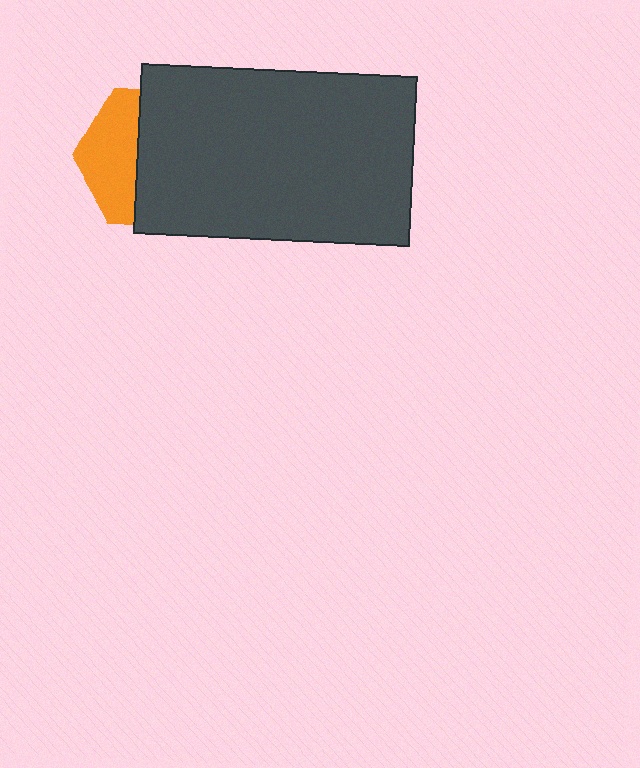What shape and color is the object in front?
The object in front is a dark gray rectangle.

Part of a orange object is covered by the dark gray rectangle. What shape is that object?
It is a hexagon.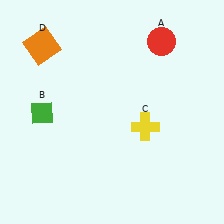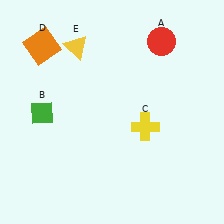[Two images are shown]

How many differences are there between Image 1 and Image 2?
There is 1 difference between the two images.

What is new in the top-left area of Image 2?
A yellow triangle (E) was added in the top-left area of Image 2.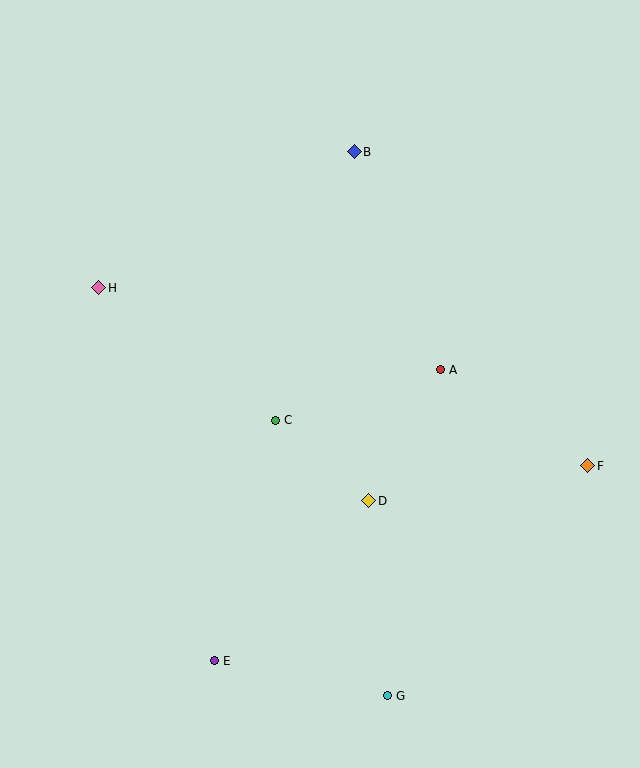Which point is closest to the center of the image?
Point C at (275, 420) is closest to the center.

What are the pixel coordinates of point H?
Point H is at (98, 288).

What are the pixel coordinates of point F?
Point F is at (588, 466).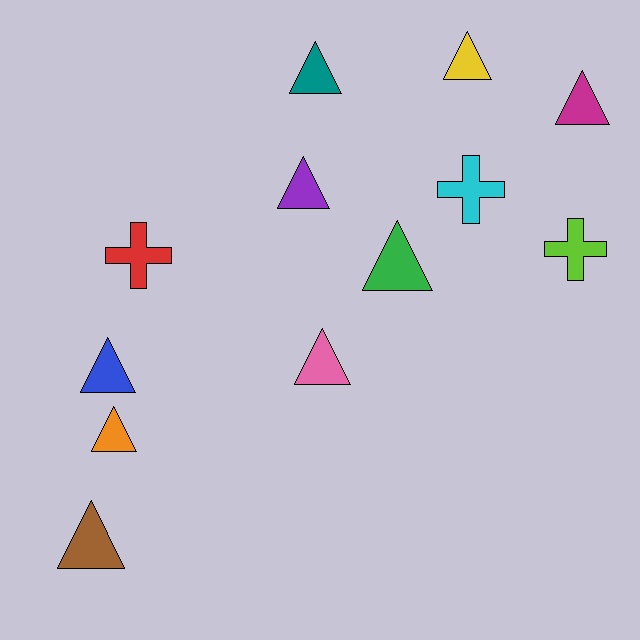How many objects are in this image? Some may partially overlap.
There are 12 objects.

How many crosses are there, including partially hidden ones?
There are 3 crosses.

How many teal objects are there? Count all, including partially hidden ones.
There is 1 teal object.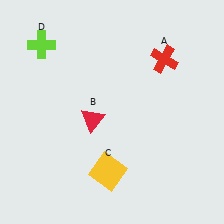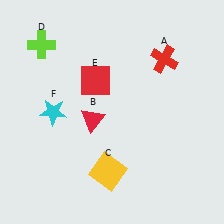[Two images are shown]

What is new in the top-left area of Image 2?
A red square (E) was added in the top-left area of Image 2.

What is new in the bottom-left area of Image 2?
A cyan star (F) was added in the bottom-left area of Image 2.